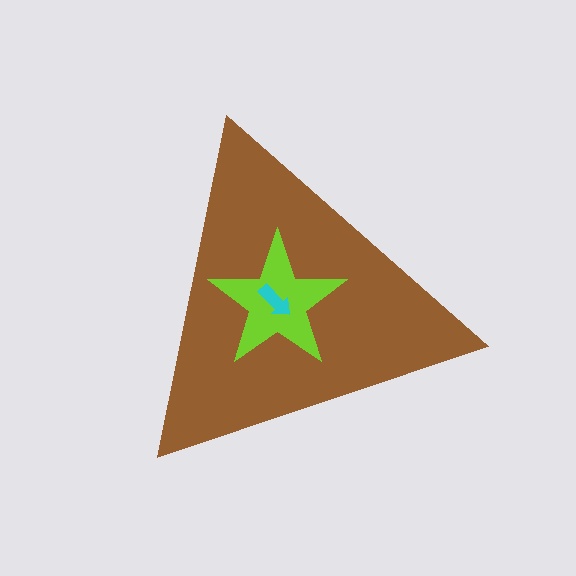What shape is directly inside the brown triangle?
The lime star.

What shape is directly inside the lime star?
The cyan arrow.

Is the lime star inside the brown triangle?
Yes.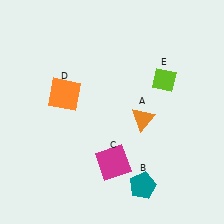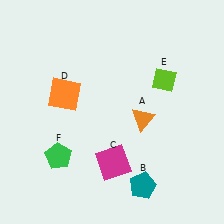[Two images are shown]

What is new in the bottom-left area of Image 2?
A green pentagon (F) was added in the bottom-left area of Image 2.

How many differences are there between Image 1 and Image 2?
There is 1 difference between the two images.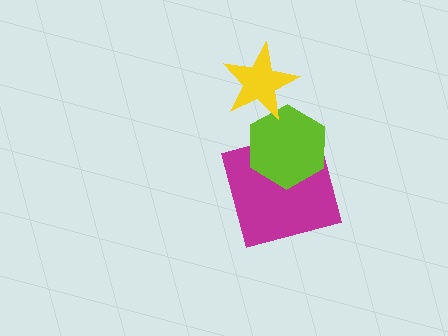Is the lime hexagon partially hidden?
Yes, it is partially covered by another shape.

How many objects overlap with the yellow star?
1 object overlaps with the yellow star.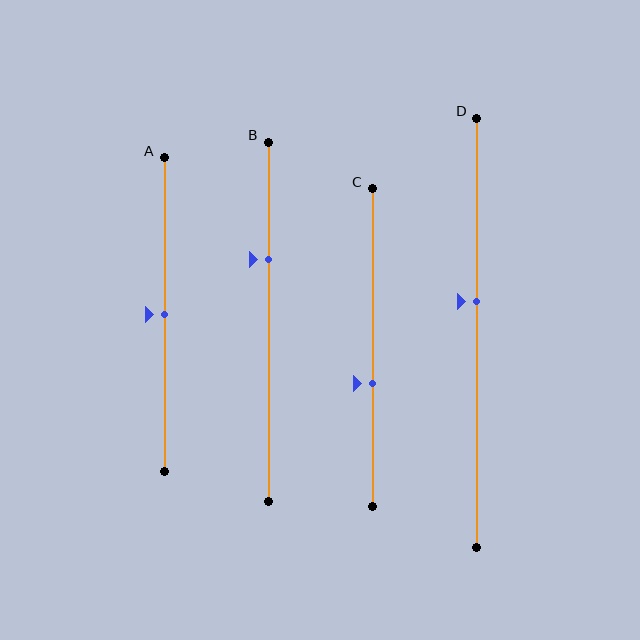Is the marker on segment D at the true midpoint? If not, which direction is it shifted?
No, the marker on segment D is shifted upward by about 7% of the segment length.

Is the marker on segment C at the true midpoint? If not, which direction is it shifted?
No, the marker on segment C is shifted downward by about 11% of the segment length.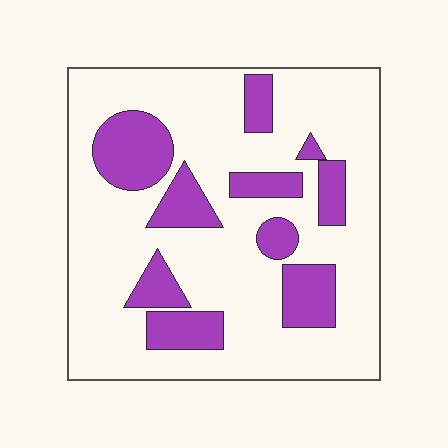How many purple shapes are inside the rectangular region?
10.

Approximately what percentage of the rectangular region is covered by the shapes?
Approximately 25%.